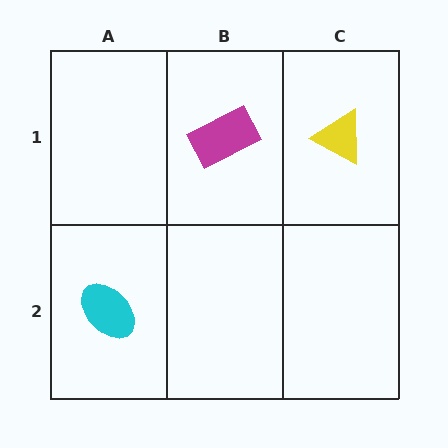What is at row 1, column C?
A yellow triangle.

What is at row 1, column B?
A magenta rectangle.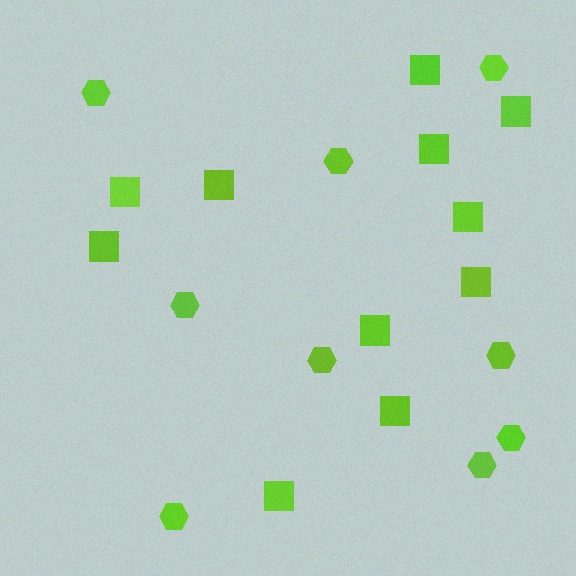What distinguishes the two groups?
There are 2 groups: one group of hexagons (9) and one group of squares (11).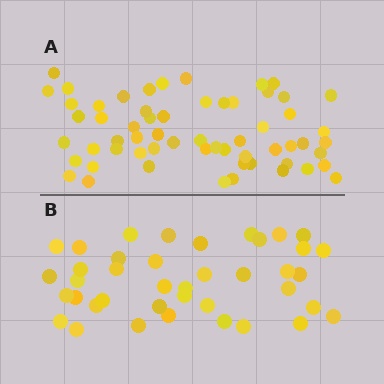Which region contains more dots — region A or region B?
Region A (the top region) has more dots.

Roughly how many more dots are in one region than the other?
Region A has approximately 20 more dots than region B.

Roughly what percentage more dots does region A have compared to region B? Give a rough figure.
About 50% more.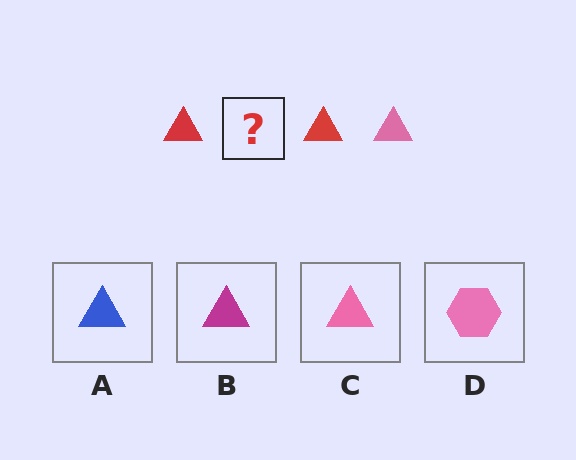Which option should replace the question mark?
Option C.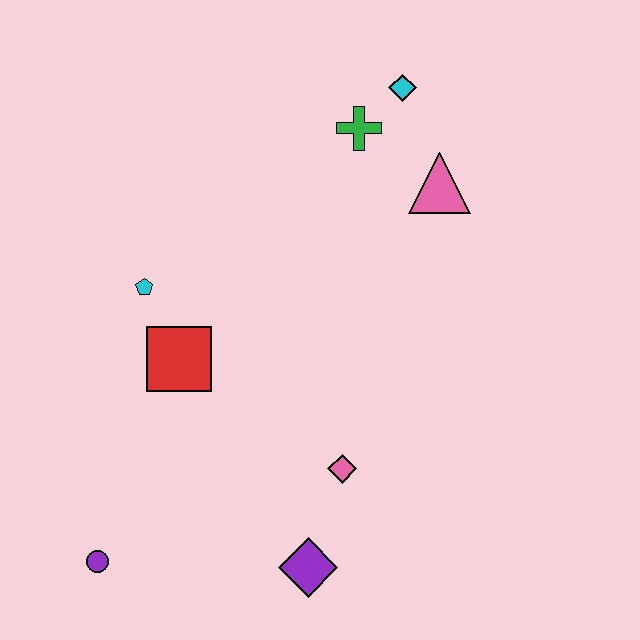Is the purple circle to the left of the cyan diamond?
Yes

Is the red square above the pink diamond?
Yes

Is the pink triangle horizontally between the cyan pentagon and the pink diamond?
No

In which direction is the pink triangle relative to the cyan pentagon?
The pink triangle is to the right of the cyan pentagon.